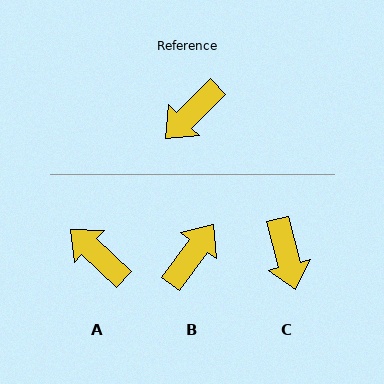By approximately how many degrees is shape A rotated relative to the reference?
Approximately 88 degrees clockwise.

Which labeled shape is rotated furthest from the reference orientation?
B, about 171 degrees away.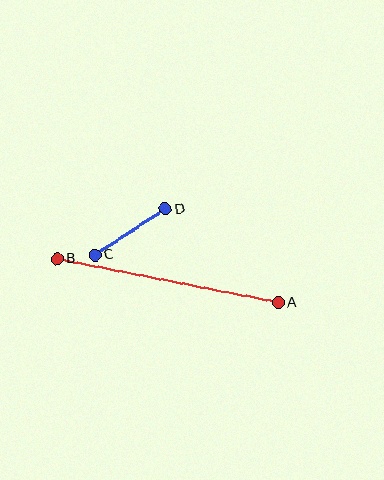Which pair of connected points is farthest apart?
Points A and B are farthest apart.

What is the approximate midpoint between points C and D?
The midpoint is at approximately (130, 232) pixels.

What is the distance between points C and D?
The distance is approximately 84 pixels.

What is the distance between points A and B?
The distance is approximately 226 pixels.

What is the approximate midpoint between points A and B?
The midpoint is at approximately (168, 281) pixels.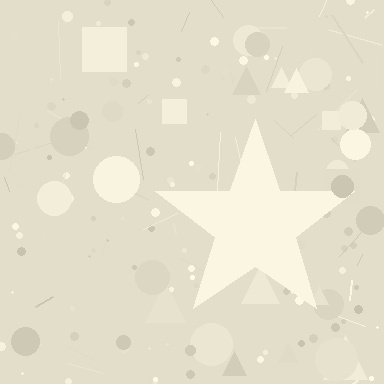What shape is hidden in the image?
A star is hidden in the image.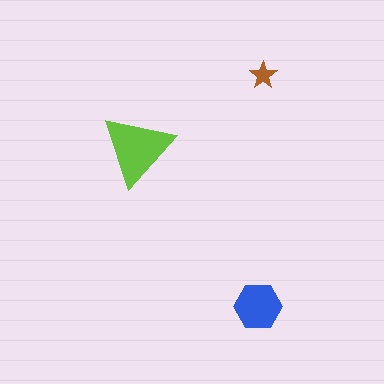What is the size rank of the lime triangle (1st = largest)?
1st.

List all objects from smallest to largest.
The brown star, the blue hexagon, the lime triangle.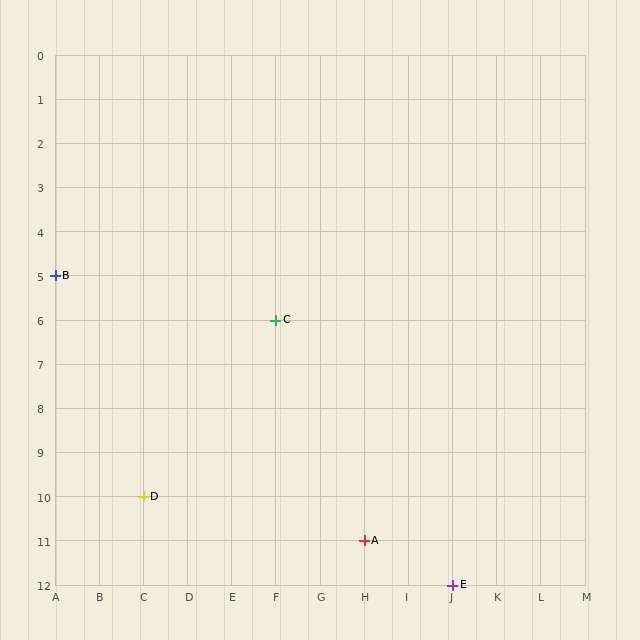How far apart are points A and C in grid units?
Points A and C are 2 columns and 5 rows apart (about 5.4 grid units diagonally).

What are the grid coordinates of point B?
Point B is at grid coordinates (A, 5).